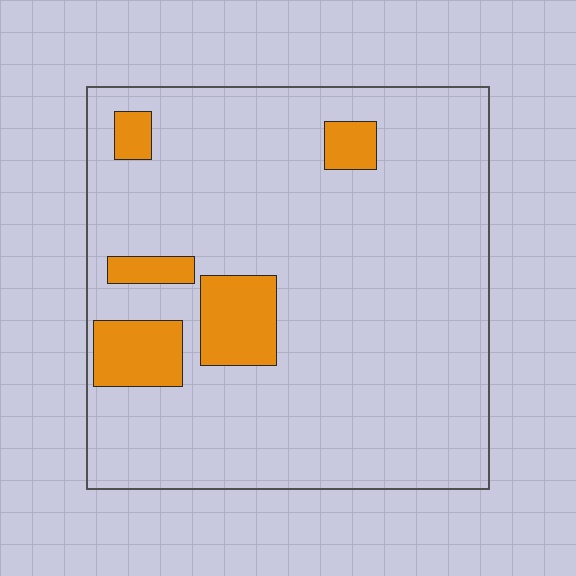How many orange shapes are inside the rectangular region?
5.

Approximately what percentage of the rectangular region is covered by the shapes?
Approximately 10%.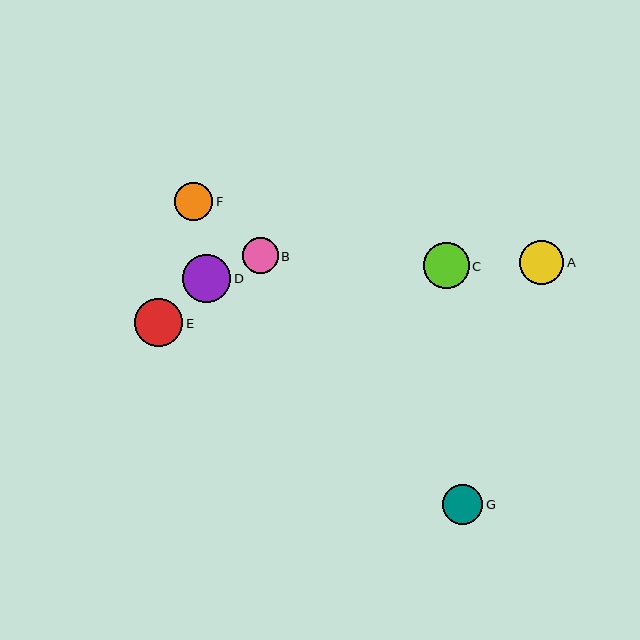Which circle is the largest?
Circle E is the largest with a size of approximately 48 pixels.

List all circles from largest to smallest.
From largest to smallest: E, D, C, A, G, F, B.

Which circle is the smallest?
Circle B is the smallest with a size of approximately 36 pixels.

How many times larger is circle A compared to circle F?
Circle A is approximately 1.1 times the size of circle F.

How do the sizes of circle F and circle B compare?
Circle F and circle B are approximately the same size.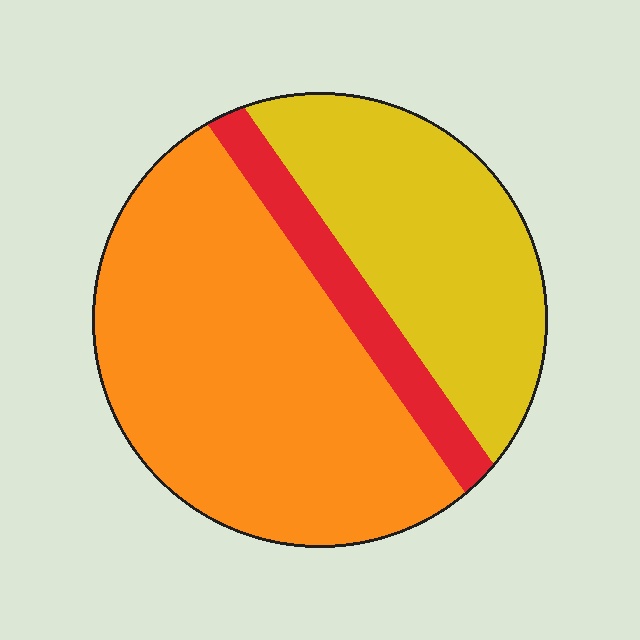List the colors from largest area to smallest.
From largest to smallest: orange, yellow, red.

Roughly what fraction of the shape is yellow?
Yellow takes up about one third (1/3) of the shape.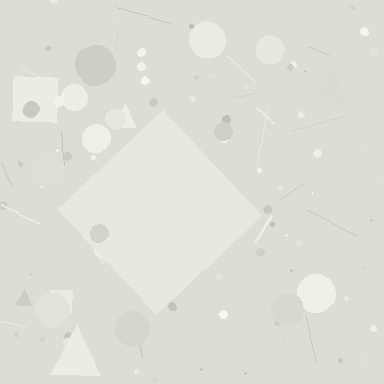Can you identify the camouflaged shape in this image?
The camouflaged shape is a diamond.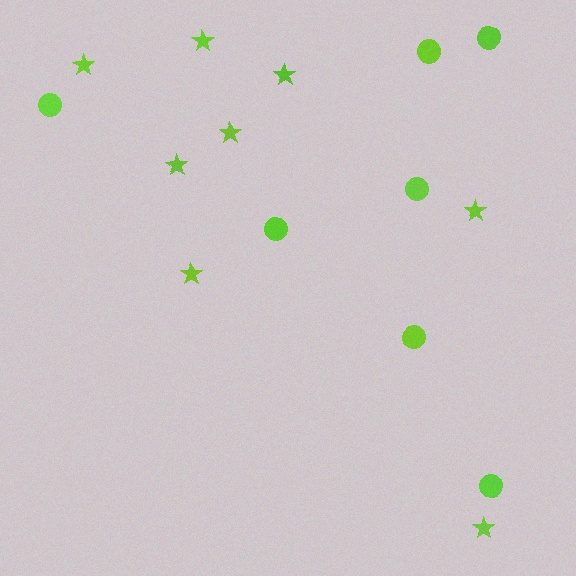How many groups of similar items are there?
There are 2 groups: one group of stars (8) and one group of circles (7).